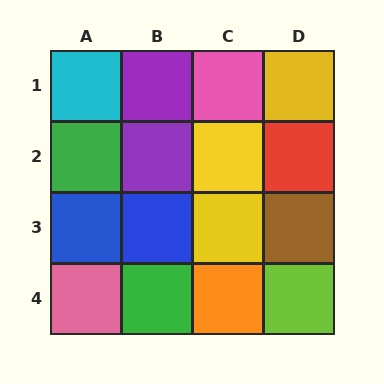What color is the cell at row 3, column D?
Brown.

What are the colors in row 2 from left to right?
Green, purple, yellow, red.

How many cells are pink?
2 cells are pink.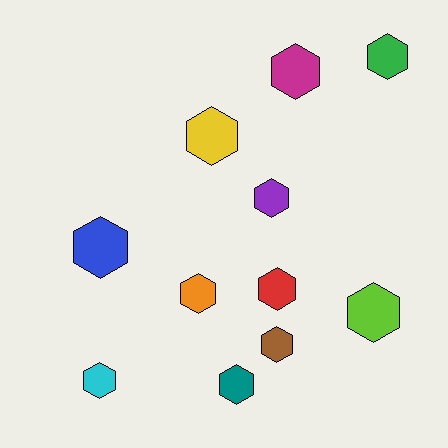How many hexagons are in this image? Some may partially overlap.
There are 11 hexagons.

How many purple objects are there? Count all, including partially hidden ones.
There is 1 purple object.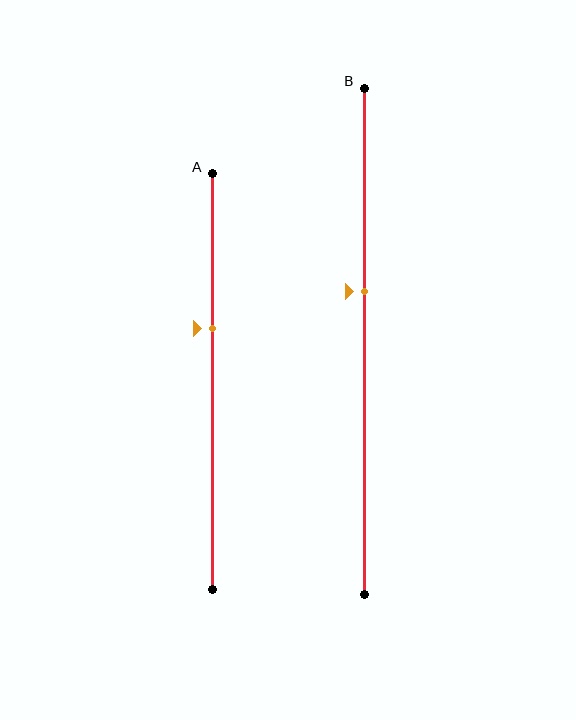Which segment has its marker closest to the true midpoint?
Segment B has its marker closest to the true midpoint.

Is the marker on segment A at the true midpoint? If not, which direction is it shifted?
No, the marker on segment A is shifted upward by about 13% of the segment length.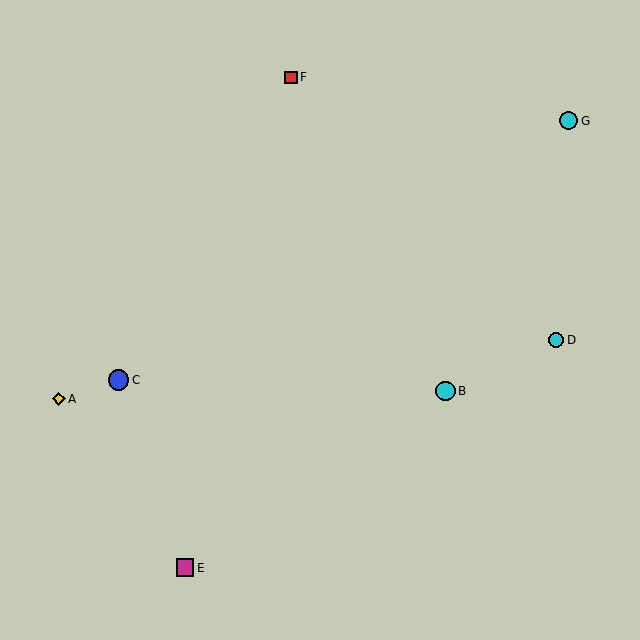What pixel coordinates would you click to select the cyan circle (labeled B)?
Click at (446, 391) to select the cyan circle B.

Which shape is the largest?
The blue circle (labeled C) is the largest.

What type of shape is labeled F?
Shape F is a red square.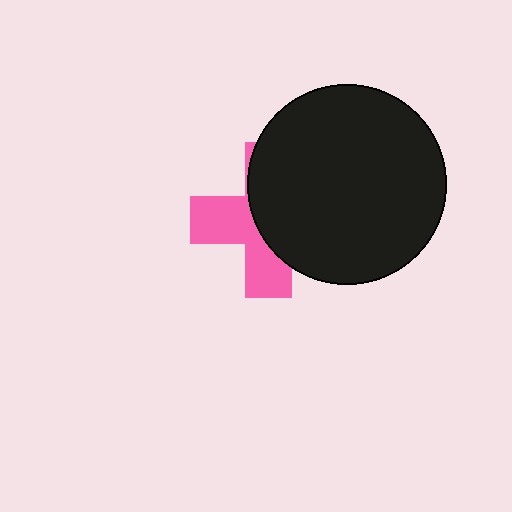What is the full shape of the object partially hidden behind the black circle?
The partially hidden object is a pink cross.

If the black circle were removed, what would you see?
You would see the complete pink cross.